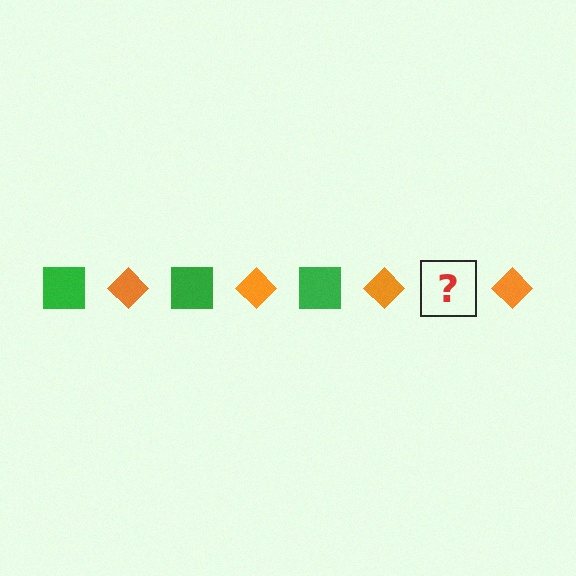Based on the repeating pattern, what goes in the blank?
The blank should be a green square.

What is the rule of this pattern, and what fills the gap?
The rule is that the pattern alternates between green square and orange diamond. The gap should be filled with a green square.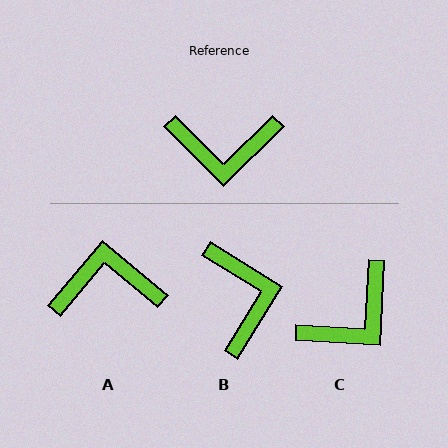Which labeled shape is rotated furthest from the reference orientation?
A, about 175 degrees away.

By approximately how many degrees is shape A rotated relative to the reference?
Approximately 175 degrees clockwise.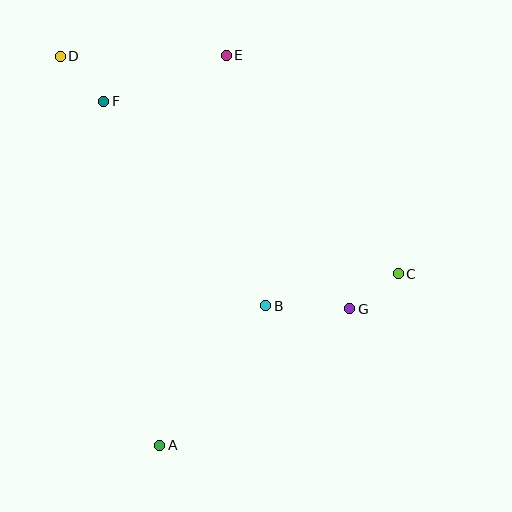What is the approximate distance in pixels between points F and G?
The distance between F and G is approximately 321 pixels.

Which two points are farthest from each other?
Points C and D are farthest from each other.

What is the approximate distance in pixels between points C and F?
The distance between C and F is approximately 341 pixels.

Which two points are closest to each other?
Points C and G are closest to each other.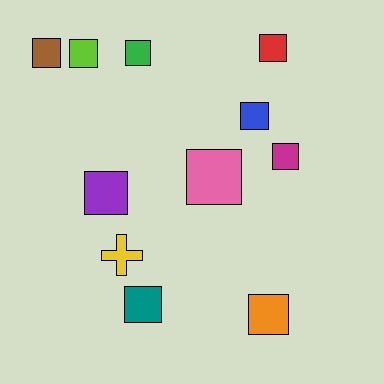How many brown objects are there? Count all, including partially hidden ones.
There is 1 brown object.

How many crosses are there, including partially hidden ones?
There is 1 cross.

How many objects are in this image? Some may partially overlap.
There are 11 objects.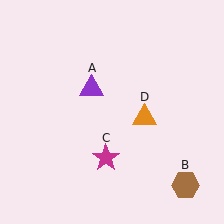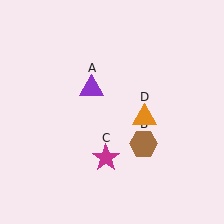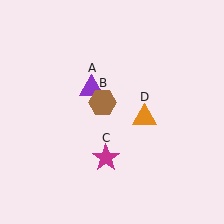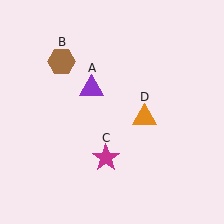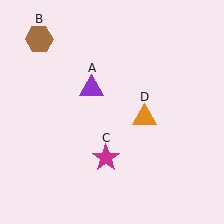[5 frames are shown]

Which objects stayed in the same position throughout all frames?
Purple triangle (object A) and magenta star (object C) and orange triangle (object D) remained stationary.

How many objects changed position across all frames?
1 object changed position: brown hexagon (object B).